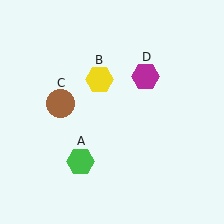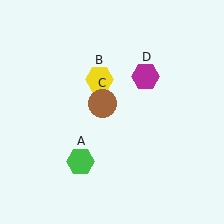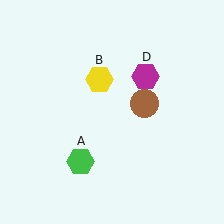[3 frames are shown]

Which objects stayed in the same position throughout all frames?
Green hexagon (object A) and yellow hexagon (object B) and magenta hexagon (object D) remained stationary.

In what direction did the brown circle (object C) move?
The brown circle (object C) moved right.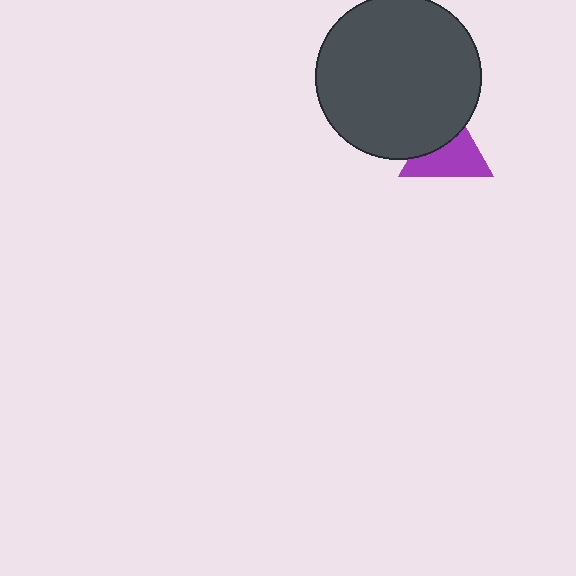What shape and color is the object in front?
The object in front is a dark gray circle.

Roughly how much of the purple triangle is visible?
About half of it is visible (roughly 61%).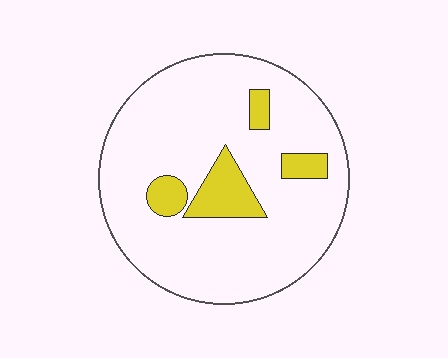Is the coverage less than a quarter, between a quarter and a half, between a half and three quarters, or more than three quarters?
Less than a quarter.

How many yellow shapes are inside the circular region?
4.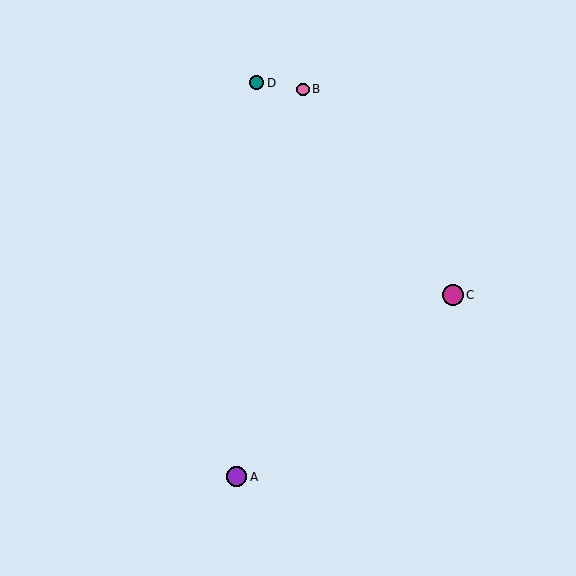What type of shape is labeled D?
Shape D is a teal circle.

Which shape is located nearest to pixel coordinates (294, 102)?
The pink circle (labeled B) at (303, 89) is nearest to that location.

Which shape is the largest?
The magenta circle (labeled C) is the largest.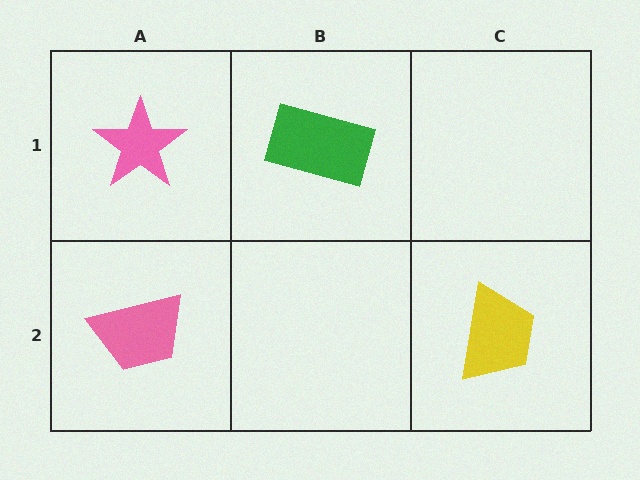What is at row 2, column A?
A pink trapezoid.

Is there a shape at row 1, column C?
No, that cell is empty.